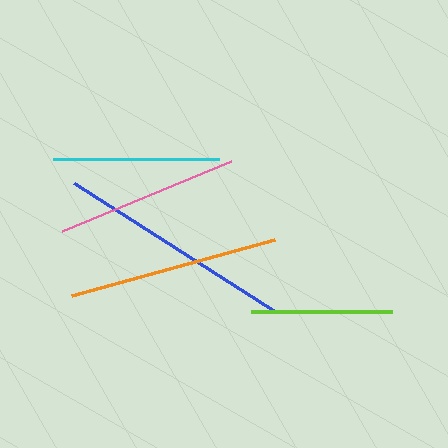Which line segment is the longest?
The blue line is the longest at approximately 241 pixels.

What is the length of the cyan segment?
The cyan segment is approximately 166 pixels long.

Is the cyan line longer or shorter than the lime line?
The cyan line is longer than the lime line.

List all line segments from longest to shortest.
From longest to shortest: blue, orange, pink, cyan, lime.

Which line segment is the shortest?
The lime line is the shortest at approximately 142 pixels.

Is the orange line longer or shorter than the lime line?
The orange line is longer than the lime line.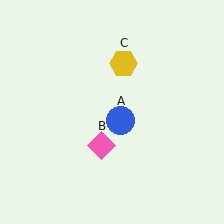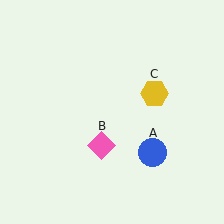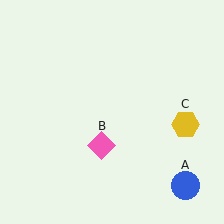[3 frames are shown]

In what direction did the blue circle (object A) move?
The blue circle (object A) moved down and to the right.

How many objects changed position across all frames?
2 objects changed position: blue circle (object A), yellow hexagon (object C).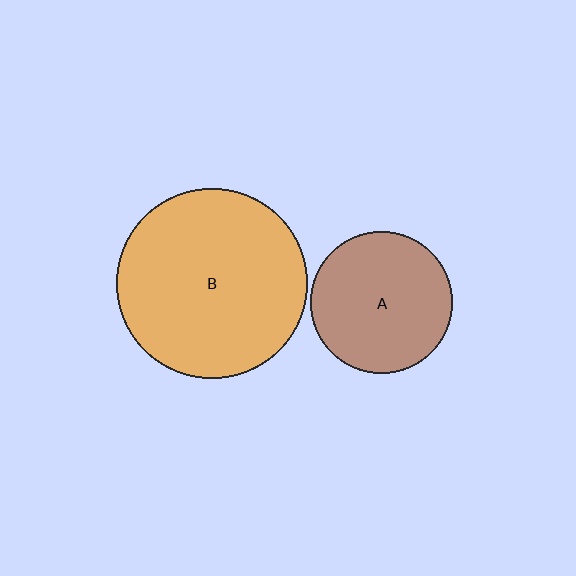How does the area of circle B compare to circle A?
Approximately 1.8 times.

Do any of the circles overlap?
No, none of the circles overlap.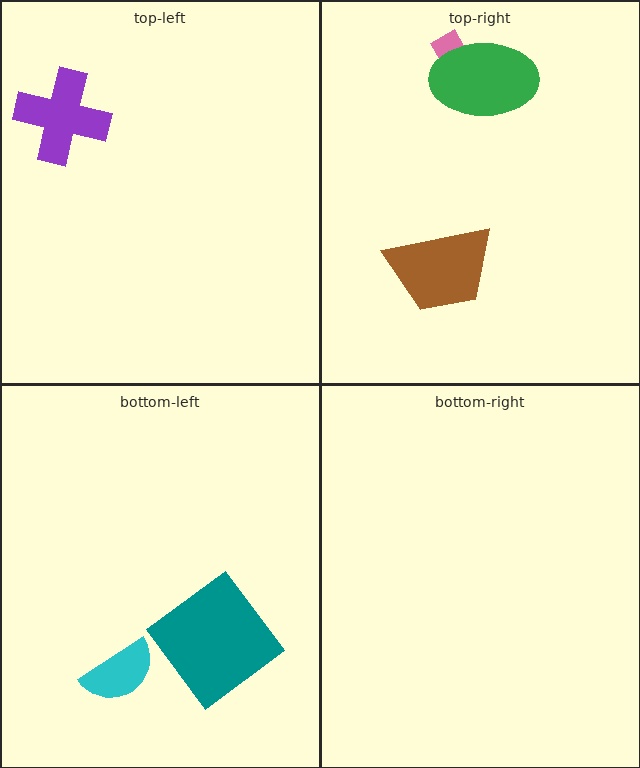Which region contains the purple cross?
The top-left region.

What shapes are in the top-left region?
The purple cross.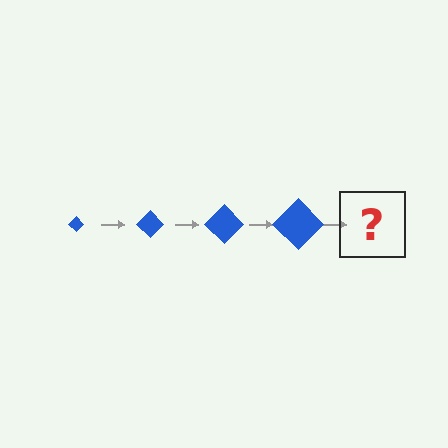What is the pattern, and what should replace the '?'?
The pattern is that the diamond gets progressively larger each step. The '?' should be a blue diamond, larger than the previous one.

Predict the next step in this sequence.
The next step is a blue diamond, larger than the previous one.